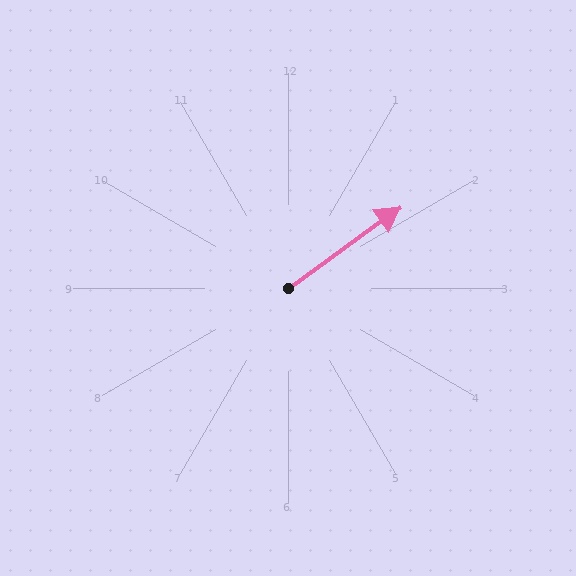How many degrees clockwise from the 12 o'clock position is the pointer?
Approximately 54 degrees.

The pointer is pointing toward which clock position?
Roughly 2 o'clock.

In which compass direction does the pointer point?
Northeast.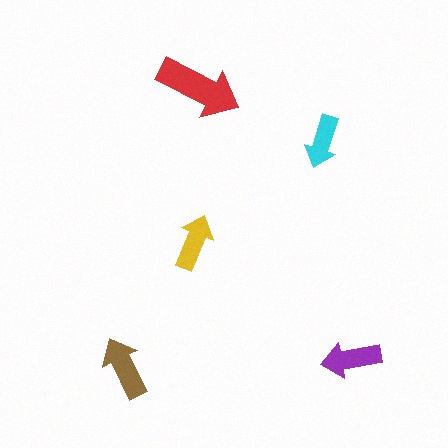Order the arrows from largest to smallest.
the red one, the brown one, the purple one, the yellow one, the cyan one.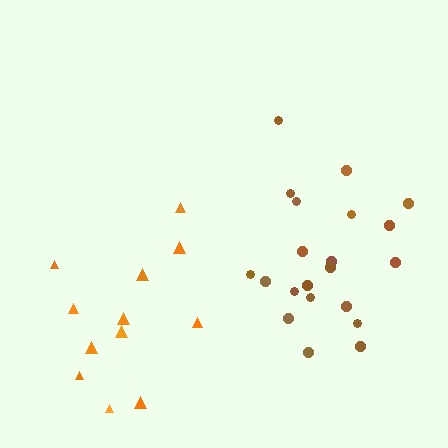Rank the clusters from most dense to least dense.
brown, orange.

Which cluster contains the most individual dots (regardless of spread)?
Brown (21).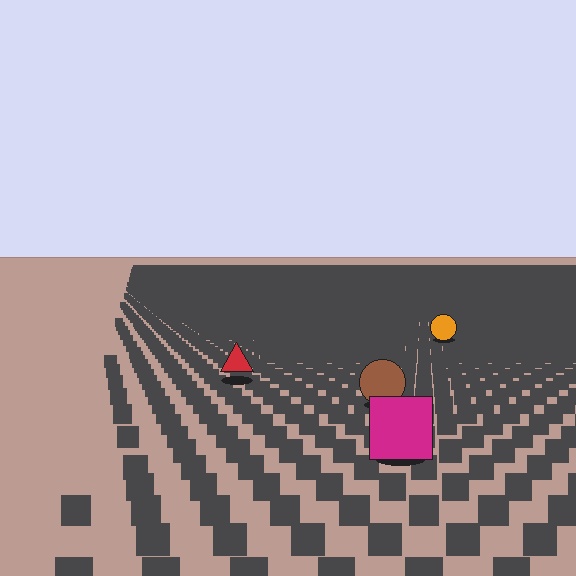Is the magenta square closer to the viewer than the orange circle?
Yes. The magenta square is closer — you can tell from the texture gradient: the ground texture is coarser near it.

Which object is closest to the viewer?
The magenta square is closest. The texture marks near it are larger and more spread out.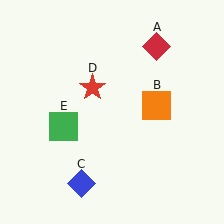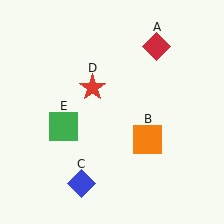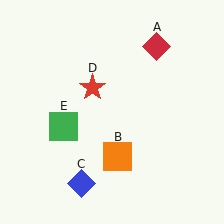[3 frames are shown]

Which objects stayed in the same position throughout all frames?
Red diamond (object A) and blue diamond (object C) and red star (object D) and green square (object E) remained stationary.